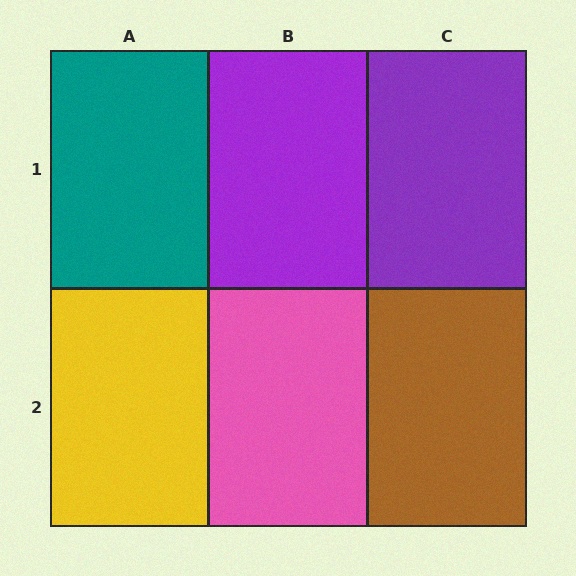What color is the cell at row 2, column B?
Pink.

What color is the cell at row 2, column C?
Brown.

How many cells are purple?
2 cells are purple.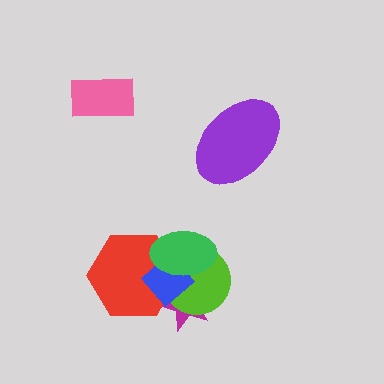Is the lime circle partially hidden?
Yes, it is partially covered by another shape.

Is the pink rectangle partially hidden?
No, no other shape covers it.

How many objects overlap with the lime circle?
4 objects overlap with the lime circle.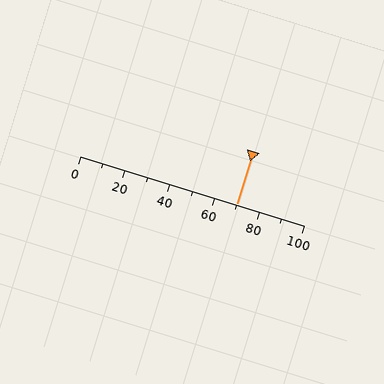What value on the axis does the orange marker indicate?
The marker indicates approximately 70.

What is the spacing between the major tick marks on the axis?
The major ticks are spaced 20 apart.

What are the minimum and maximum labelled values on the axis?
The axis runs from 0 to 100.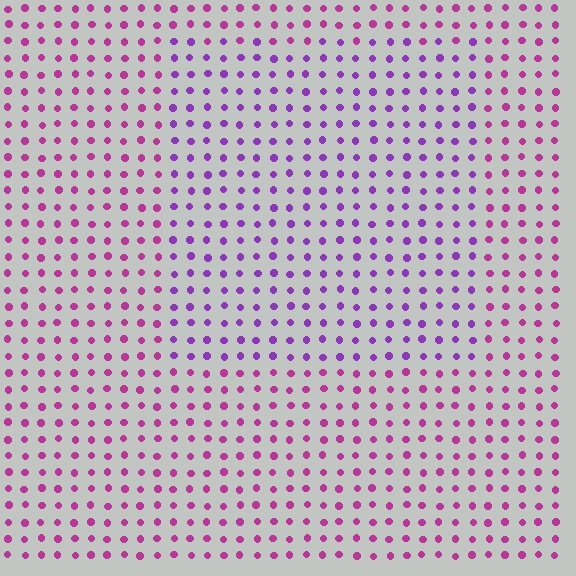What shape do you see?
I see a rectangle.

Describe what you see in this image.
The image is filled with small magenta elements in a uniform arrangement. A rectangle-shaped region is visible where the elements are tinted to a slightly different hue, forming a subtle color boundary.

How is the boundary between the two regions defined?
The boundary is defined purely by a slight shift in hue (about 35 degrees). Spacing, size, and orientation are identical on both sides.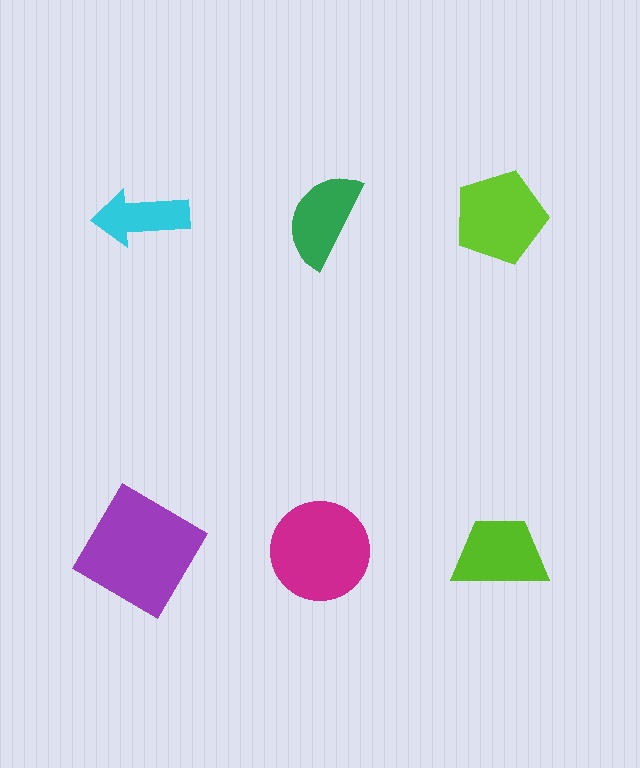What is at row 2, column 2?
A magenta circle.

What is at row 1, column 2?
A green semicircle.